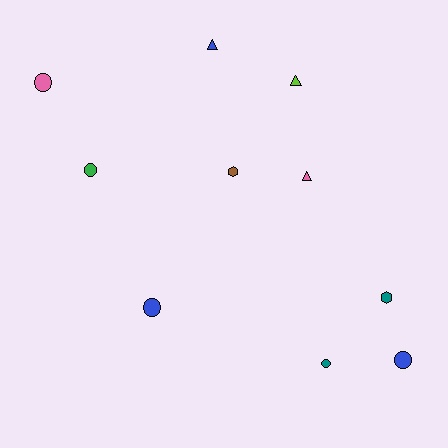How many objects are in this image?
There are 10 objects.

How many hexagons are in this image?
There are 2 hexagons.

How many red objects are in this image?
There are no red objects.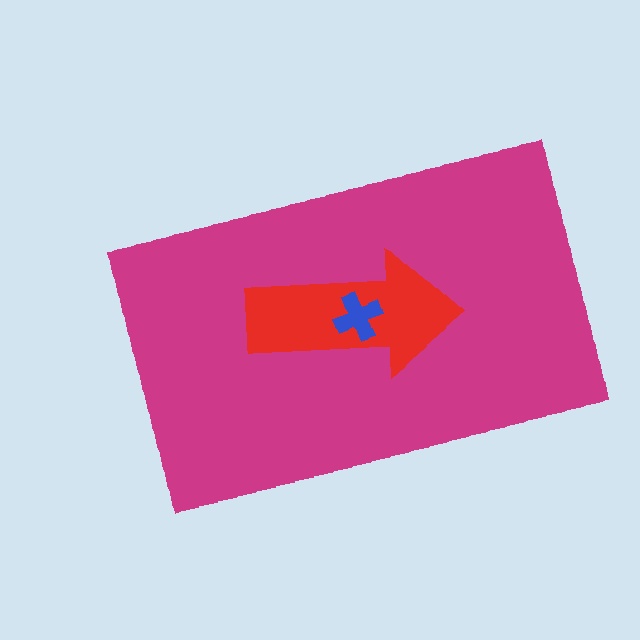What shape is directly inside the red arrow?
The blue cross.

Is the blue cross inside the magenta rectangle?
Yes.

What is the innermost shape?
The blue cross.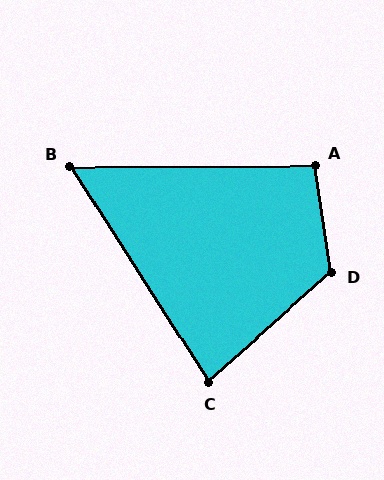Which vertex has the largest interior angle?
D, at approximately 123 degrees.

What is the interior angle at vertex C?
Approximately 81 degrees (acute).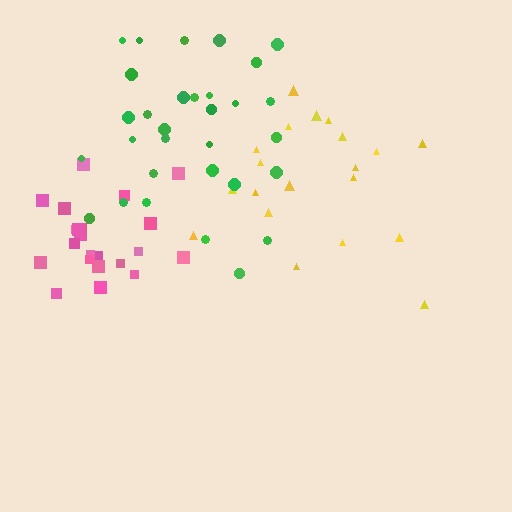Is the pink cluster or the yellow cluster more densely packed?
Pink.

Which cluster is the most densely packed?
Pink.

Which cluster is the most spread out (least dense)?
Yellow.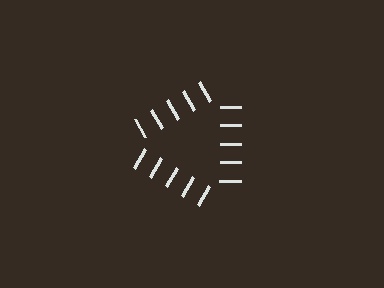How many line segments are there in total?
15 — 5 along each of the 3 edges.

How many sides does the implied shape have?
3 sides — the line-ends trace a triangle.